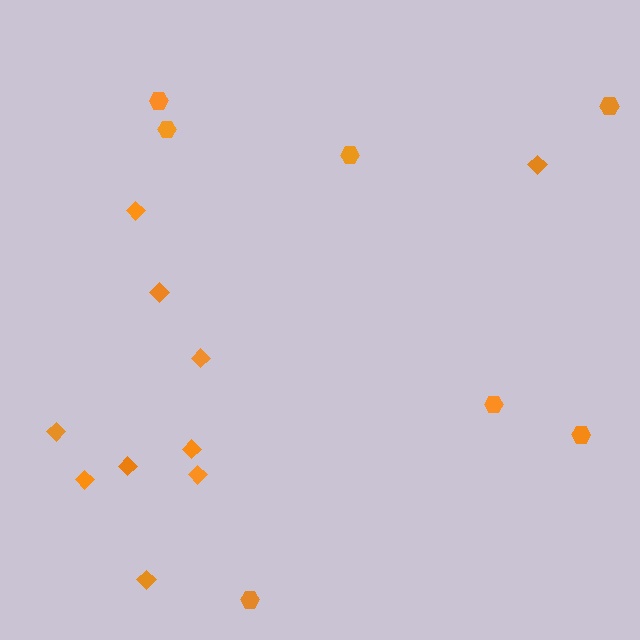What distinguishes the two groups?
There are 2 groups: one group of diamonds (10) and one group of hexagons (7).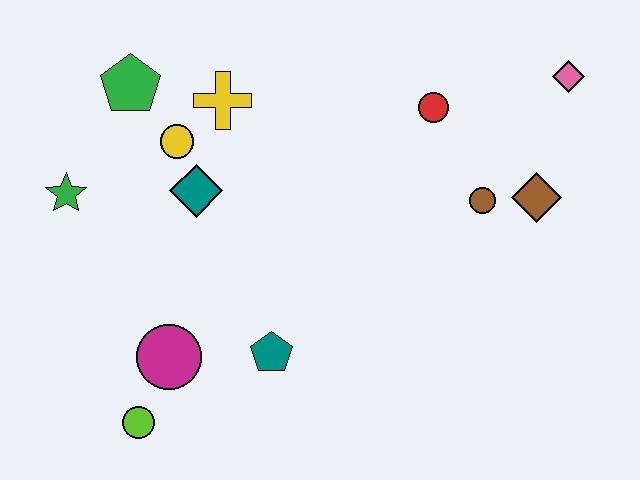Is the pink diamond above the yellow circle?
Yes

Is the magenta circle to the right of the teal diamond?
No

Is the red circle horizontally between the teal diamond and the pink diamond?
Yes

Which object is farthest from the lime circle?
The pink diamond is farthest from the lime circle.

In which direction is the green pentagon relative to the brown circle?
The green pentagon is to the left of the brown circle.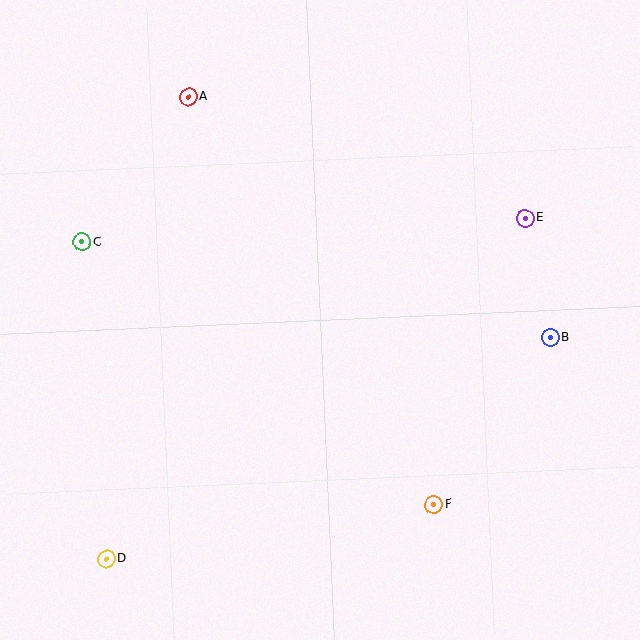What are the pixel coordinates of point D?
Point D is at (106, 559).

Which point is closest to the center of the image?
Point F at (434, 505) is closest to the center.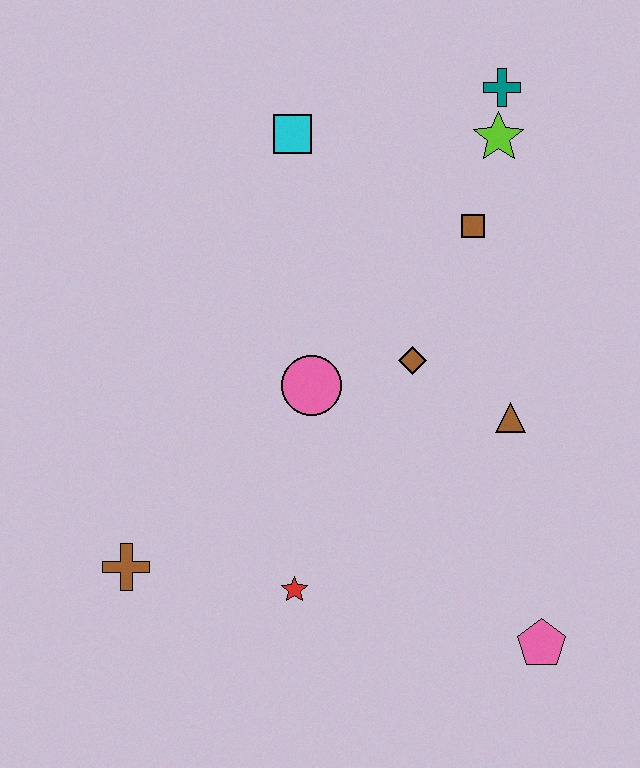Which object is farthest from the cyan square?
The pink pentagon is farthest from the cyan square.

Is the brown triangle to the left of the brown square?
No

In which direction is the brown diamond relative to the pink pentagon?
The brown diamond is above the pink pentagon.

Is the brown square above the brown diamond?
Yes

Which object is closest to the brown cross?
The red star is closest to the brown cross.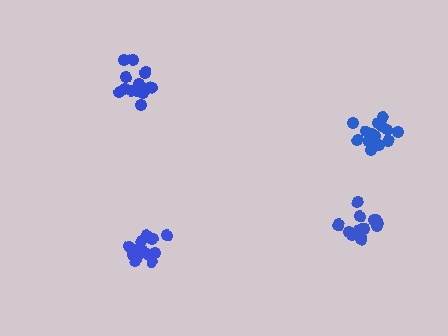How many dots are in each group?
Group 1: 15 dots, Group 2: 15 dots, Group 3: 15 dots, Group 4: 15 dots (60 total).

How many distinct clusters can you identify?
There are 4 distinct clusters.